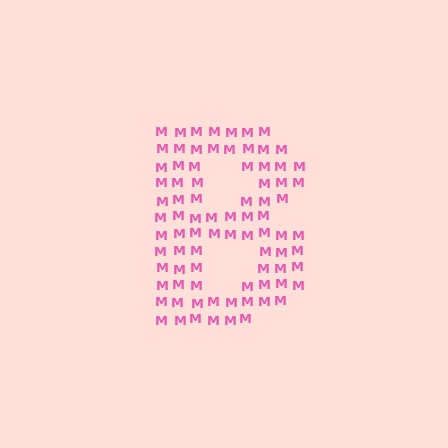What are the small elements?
The small elements are letter M's.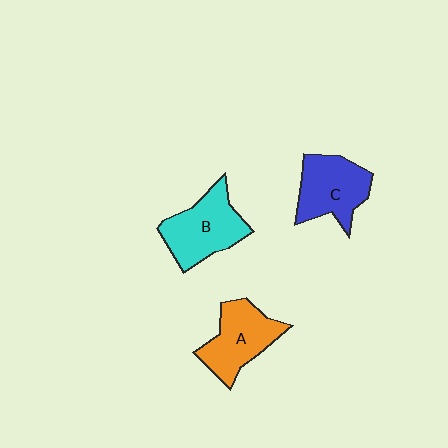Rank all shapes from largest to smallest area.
From largest to smallest: B (cyan), C (blue), A (orange).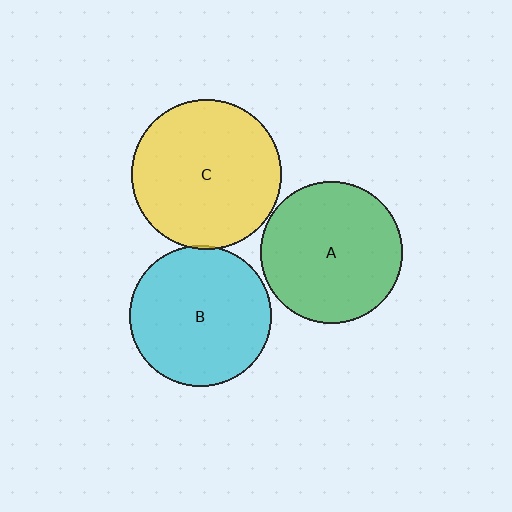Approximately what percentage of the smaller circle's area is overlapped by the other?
Approximately 5%.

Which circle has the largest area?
Circle C (yellow).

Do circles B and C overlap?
Yes.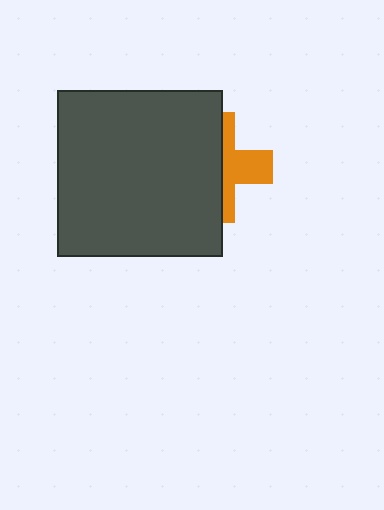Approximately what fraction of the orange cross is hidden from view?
Roughly 59% of the orange cross is hidden behind the dark gray square.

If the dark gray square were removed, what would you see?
You would see the complete orange cross.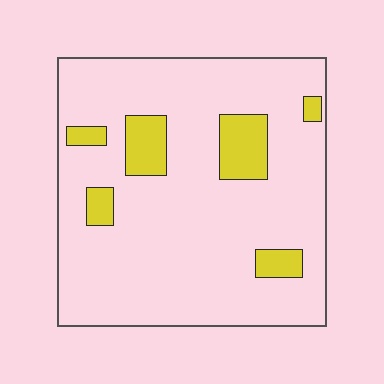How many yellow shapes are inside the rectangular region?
6.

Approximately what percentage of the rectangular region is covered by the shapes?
Approximately 15%.